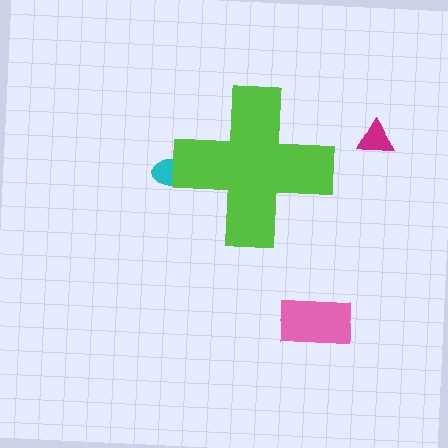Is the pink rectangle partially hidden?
No, the pink rectangle is fully visible.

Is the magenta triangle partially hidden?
No, the magenta triangle is fully visible.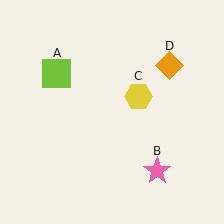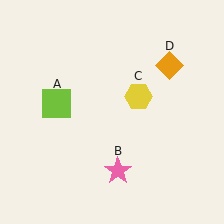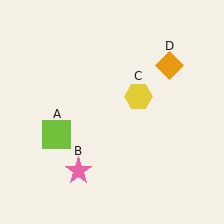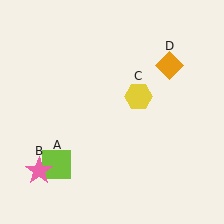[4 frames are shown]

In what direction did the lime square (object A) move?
The lime square (object A) moved down.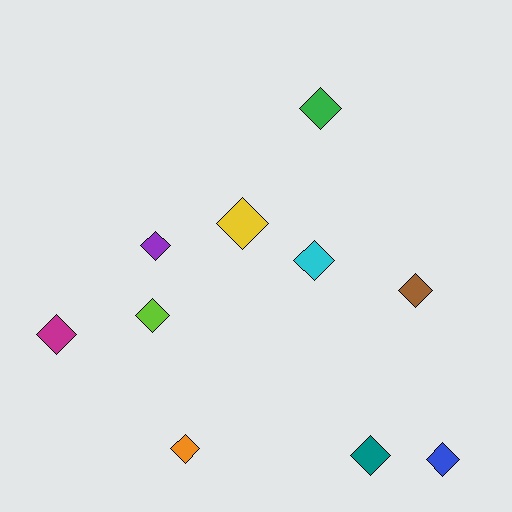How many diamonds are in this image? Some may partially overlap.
There are 10 diamonds.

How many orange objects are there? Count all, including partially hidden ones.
There is 1 orange object.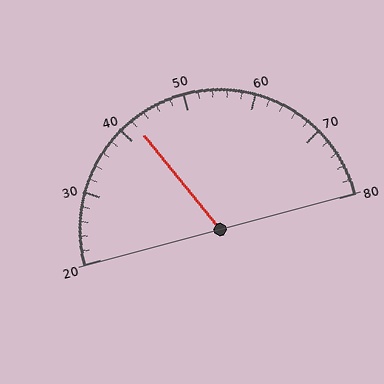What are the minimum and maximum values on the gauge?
The gauge ranges from 20 to 80.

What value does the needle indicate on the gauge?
The needle indicates approximately 42.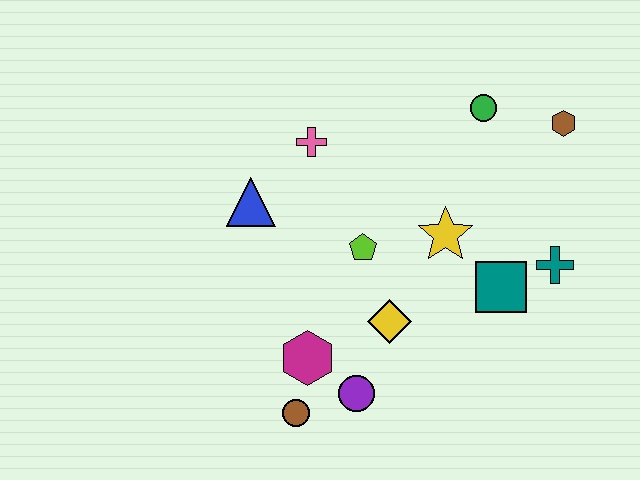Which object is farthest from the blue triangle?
The brown hexagon is farthest from the blue triangle.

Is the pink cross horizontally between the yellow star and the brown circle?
Yes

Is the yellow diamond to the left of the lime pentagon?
No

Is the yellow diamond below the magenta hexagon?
No